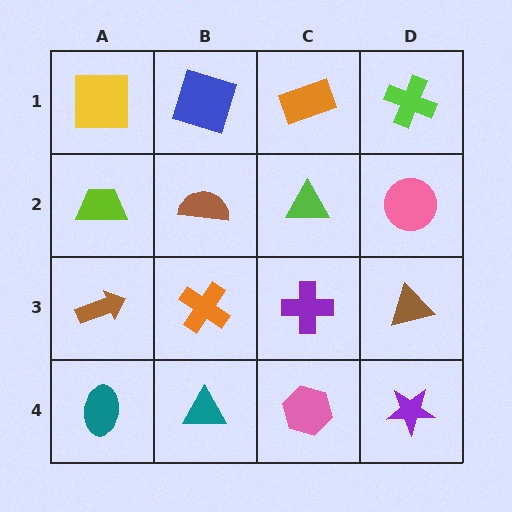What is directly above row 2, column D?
A lime cross.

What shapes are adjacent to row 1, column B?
A brown semicircle (row 2, column B), a yellow square (row 1, column A), an orange rectangle (row 1, column C).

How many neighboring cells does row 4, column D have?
2.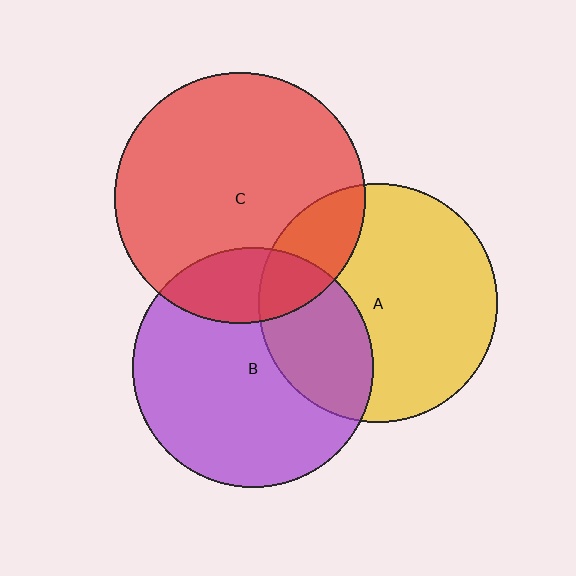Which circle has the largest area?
Circle C (red).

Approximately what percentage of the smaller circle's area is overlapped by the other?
Approximately 20%.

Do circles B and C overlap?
Yes.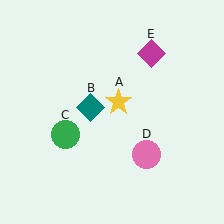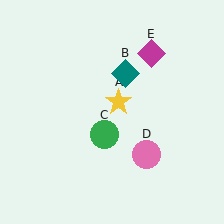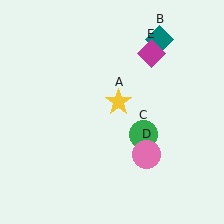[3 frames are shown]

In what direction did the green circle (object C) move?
The green circle (object C) moved right.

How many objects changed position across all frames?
2 objects changed position: teal diamond (object B), green circle (object C).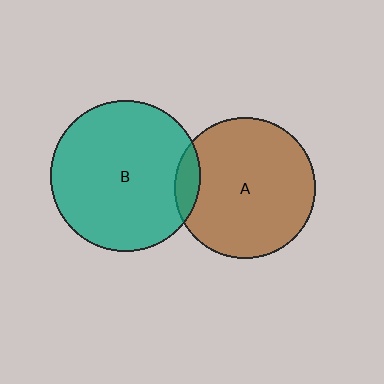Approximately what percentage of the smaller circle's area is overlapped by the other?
Approximately 10%.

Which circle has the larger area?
Circle B (teal).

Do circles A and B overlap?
Yes.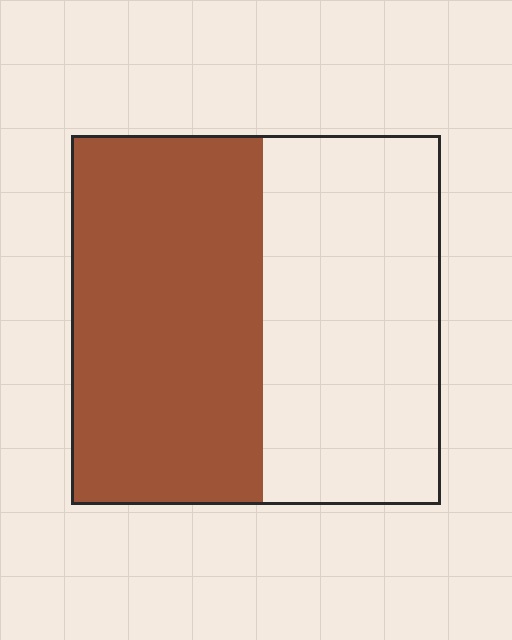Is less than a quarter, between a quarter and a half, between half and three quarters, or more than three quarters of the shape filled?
Between half and three quarters.